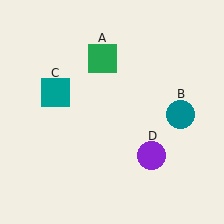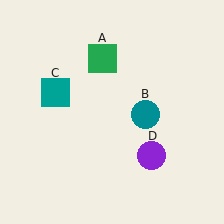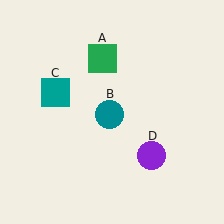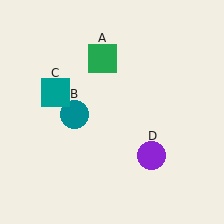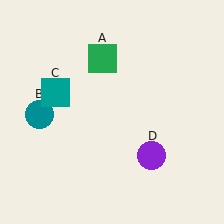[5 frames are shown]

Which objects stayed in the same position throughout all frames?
Green square (object A) and teal square (object C) and purple circle (object D) remained stationary.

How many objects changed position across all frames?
1 object changed position: teal circle (object B).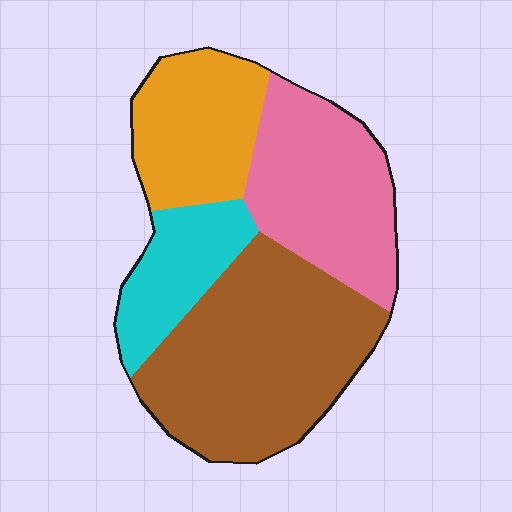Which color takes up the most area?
Brown, at roughly 40%.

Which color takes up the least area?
Cyan, at roughly 15%.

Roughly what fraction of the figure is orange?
Orange takes up less than a quarter of the figure.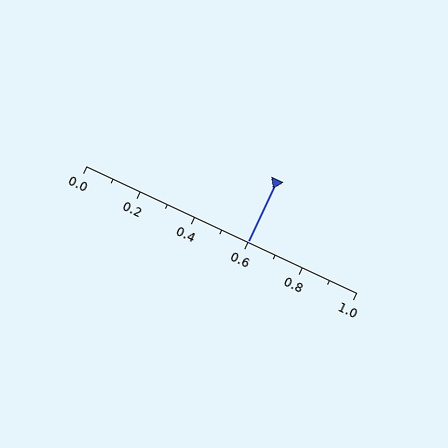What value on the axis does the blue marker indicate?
The marker indicates approximately 0.6.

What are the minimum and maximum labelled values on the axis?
The axis runs from 0.0 to 1.0.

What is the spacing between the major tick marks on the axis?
The major ticks are spaced 0.2 apart.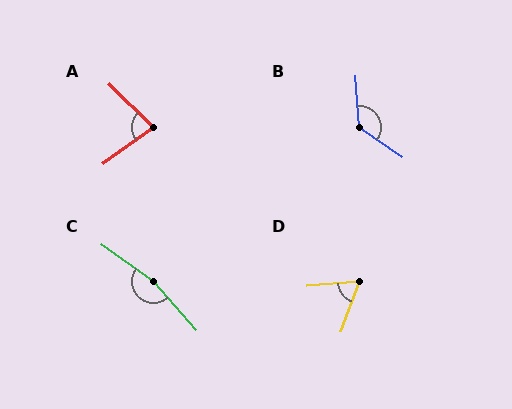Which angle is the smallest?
D, at approximately 66 degrees.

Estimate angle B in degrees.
Approximately 129 degrees.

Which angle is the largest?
C, at approximately 168 degrees.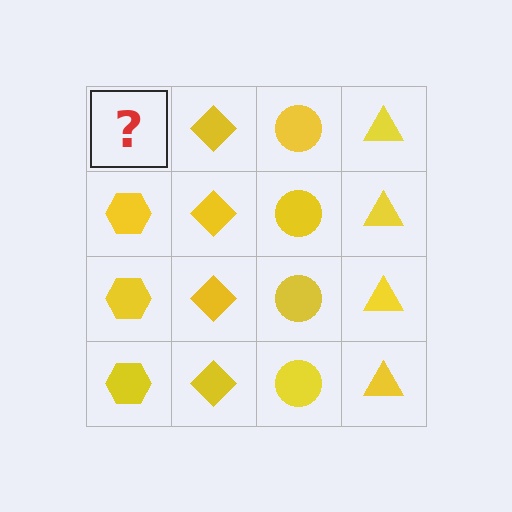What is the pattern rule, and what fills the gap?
The rule is that each column has a consistent shape. The gap should be filled with a yellow hexagon.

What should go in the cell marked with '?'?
The missing cell should contain a yellow hexagon.